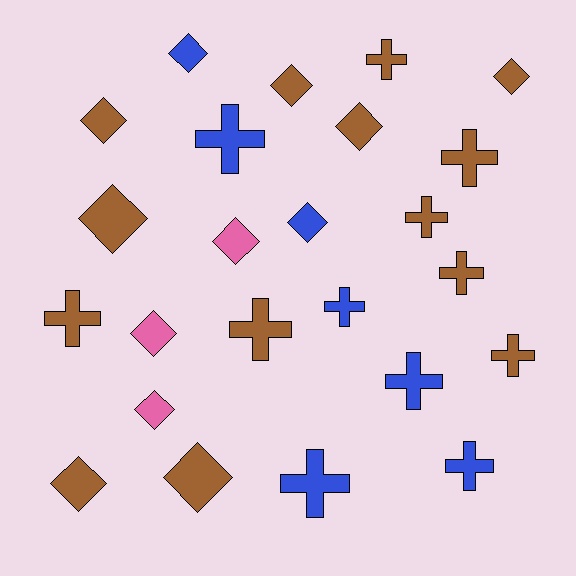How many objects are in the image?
There are 24 objects.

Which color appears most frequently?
Brown, with 14 objects.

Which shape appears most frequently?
Cross, with 12 objects.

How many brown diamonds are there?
There are 7 brown diamonds.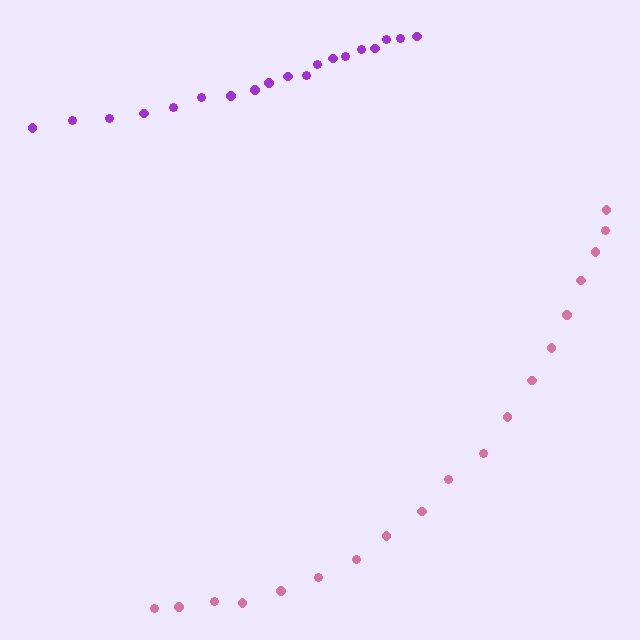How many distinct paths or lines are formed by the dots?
There are 2 distinct paths.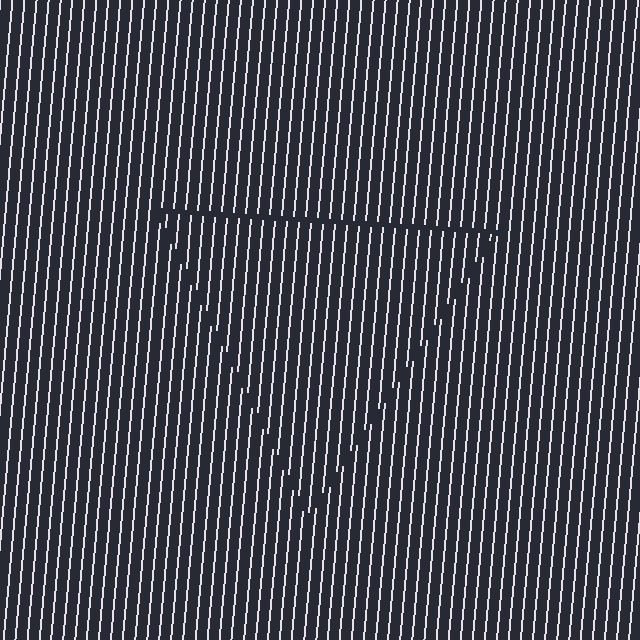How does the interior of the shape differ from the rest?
The interior of the shape contains the same grating, shifted by half a period — the contour is defined by the phase discontinuity where line-ends from the inner and outer gratings abut.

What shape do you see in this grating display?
An illusory triangle. The interior of the shape contains the same grating, shifted by half a period — the contour is defined by the phase discontinuity where line-ends from the inner and outer gratings abut.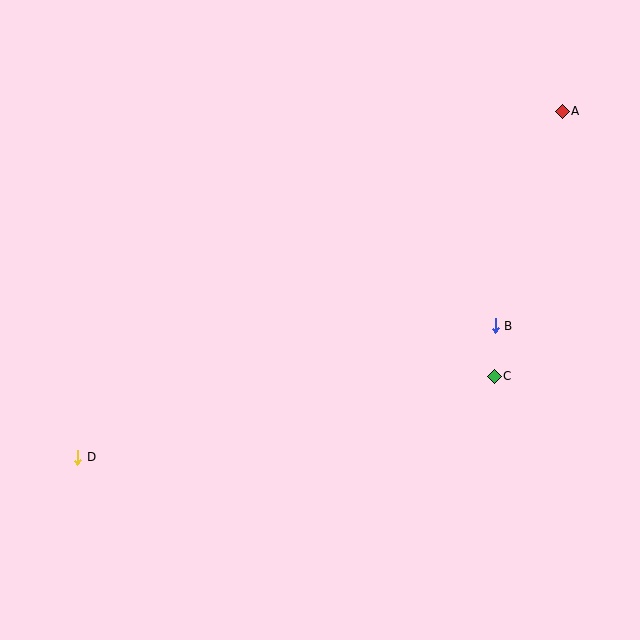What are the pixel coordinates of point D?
Point D is at (78, 457).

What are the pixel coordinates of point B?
Point B is at (495, 326).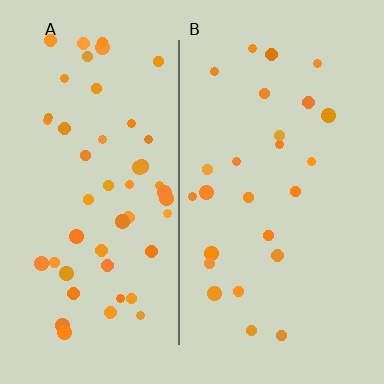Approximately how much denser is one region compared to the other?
Approximately 2.0× — region A over region B.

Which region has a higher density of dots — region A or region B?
A (the left).